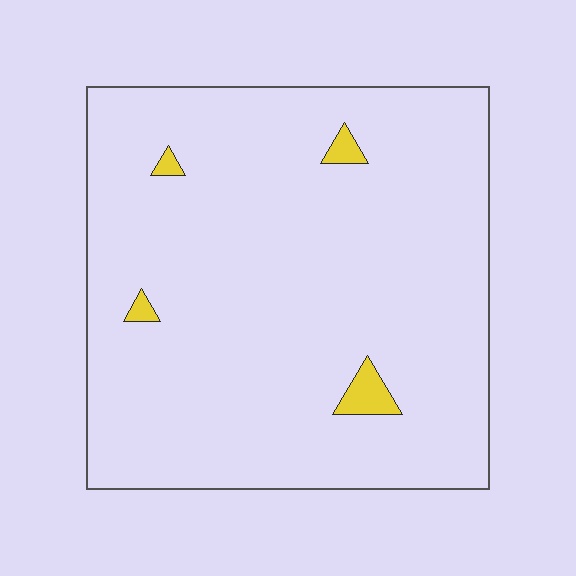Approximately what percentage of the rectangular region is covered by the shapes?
Approximately 5%.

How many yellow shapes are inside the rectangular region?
4.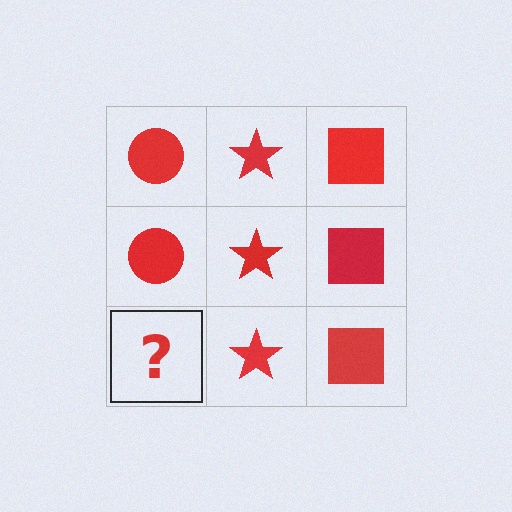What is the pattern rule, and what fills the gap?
The rule is that each column has a consistent shape. The gap should be filled with a red circle.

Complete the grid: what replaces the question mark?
The question mark should be replaced with a red circle.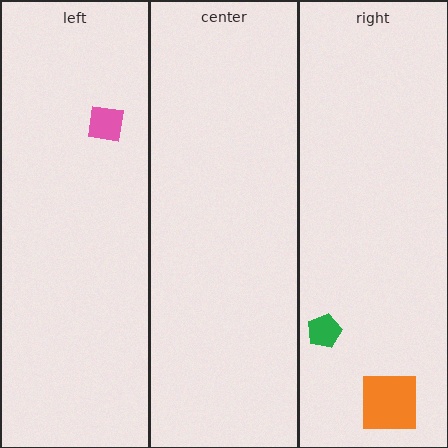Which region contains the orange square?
The right region.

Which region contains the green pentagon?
The right region.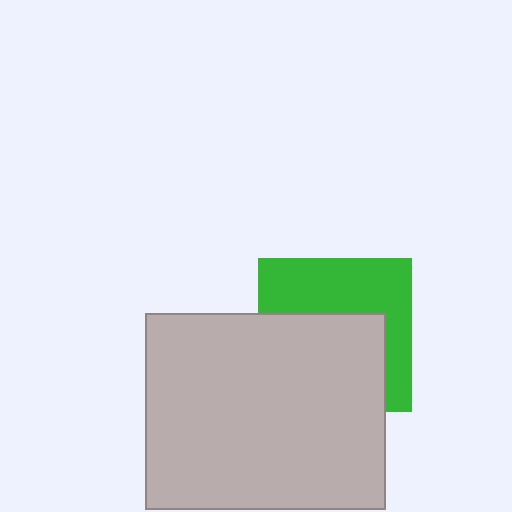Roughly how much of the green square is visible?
About half of it is visible (roughly 47%).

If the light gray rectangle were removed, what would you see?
You would see the complete green square.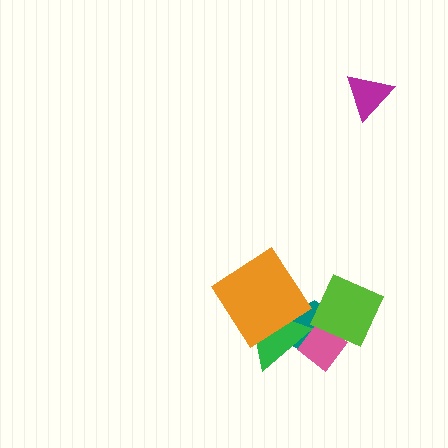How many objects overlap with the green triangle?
3 objects overlap with the green triangle.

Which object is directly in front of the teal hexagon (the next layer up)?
The green triangle is directly in front of the teal hexagon.